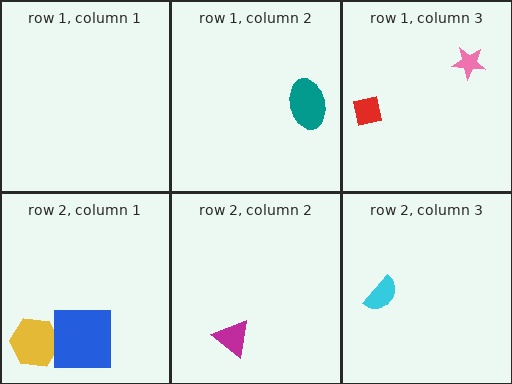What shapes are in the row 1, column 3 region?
The red square, the pink star.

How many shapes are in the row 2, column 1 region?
2.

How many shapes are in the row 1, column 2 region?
1.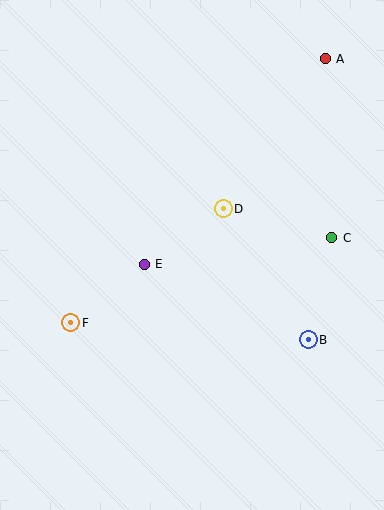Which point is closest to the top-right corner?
Point A is closest to the top-right corner.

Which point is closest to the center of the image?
Point E at (144, 264) is closest to the center.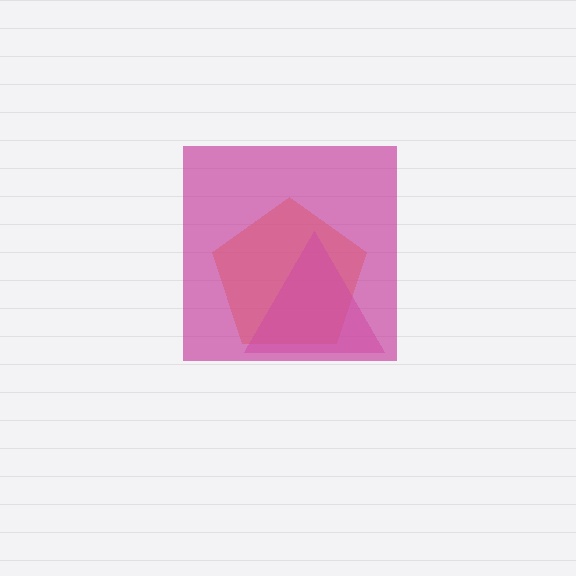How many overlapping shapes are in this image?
There are 3 overlapping shapes in the image.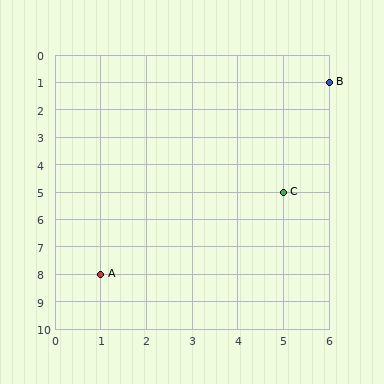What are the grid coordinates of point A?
Point A is at grid coordinates (1, 8).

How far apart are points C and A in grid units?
Points C and A are 4 columns and 3 rows apart (about 5.0 grid units diagonally).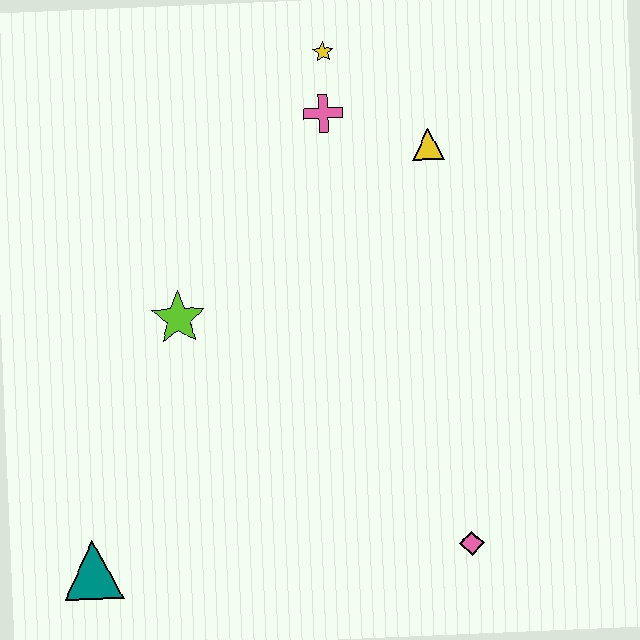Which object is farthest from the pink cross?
The teal triangle is farthest from the pink cross.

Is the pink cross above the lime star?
Yes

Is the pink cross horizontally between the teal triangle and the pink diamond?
Yes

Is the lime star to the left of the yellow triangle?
Yes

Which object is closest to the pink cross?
The yellow star is closest to the pink cross.